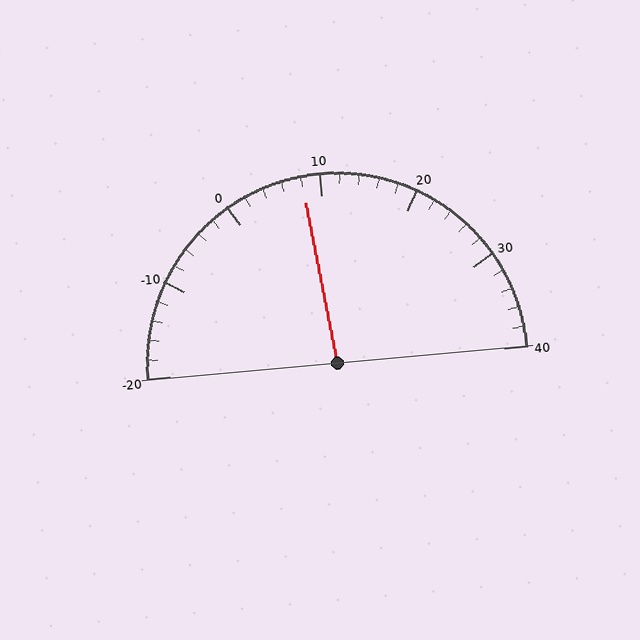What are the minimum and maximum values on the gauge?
The gauge ranges from -20 to 40.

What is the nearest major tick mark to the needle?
The nearest major tick mark is 10.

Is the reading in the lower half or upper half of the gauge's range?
The reading is in the lower half of the range (-20 to 40).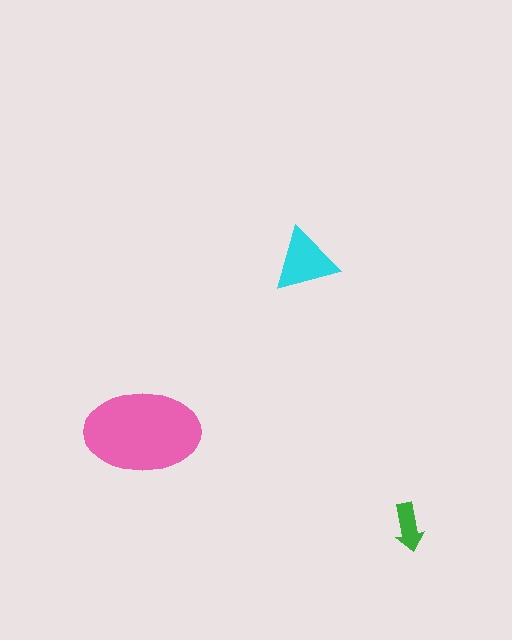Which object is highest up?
The cyan triangle is topmost.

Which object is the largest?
The pink ellipse.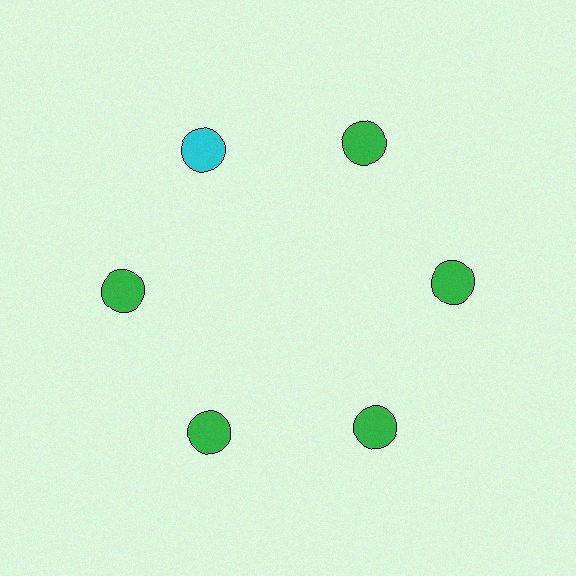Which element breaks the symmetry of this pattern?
The cyan circle at roughly the 11 o'clock position breaks the symmetry. All other shapes are green circles.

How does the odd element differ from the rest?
It has a different color: cyan instead of green.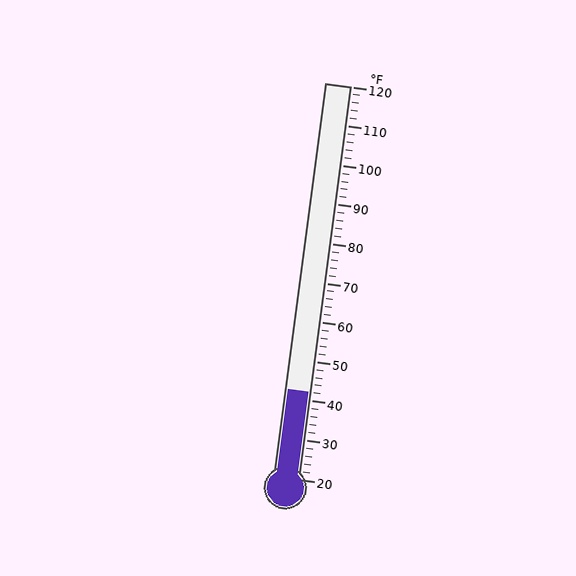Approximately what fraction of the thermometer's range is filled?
The thermometer is filled to approximately 20% of its range.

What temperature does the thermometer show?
The thermometer shows approximately 42°F.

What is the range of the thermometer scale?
The thermometer scale ranges from 20°F to 120°F.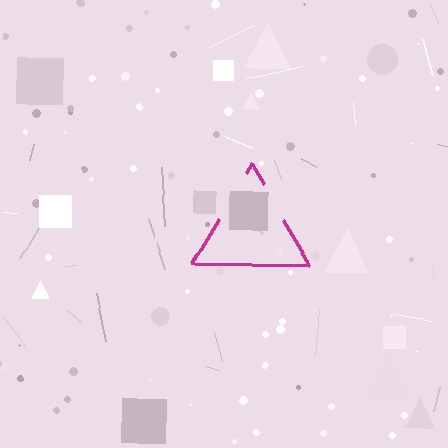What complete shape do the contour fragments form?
The contour fragments form a triangle.